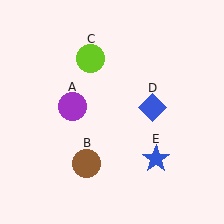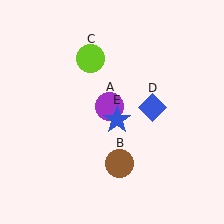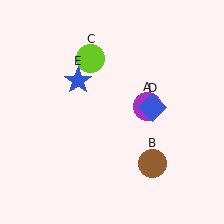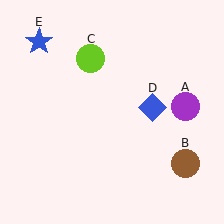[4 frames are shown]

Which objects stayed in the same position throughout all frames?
Lime circle (object C) and blue diamond (object D) remained stationary.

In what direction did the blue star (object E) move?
The blue star (object E) moved up and to the left.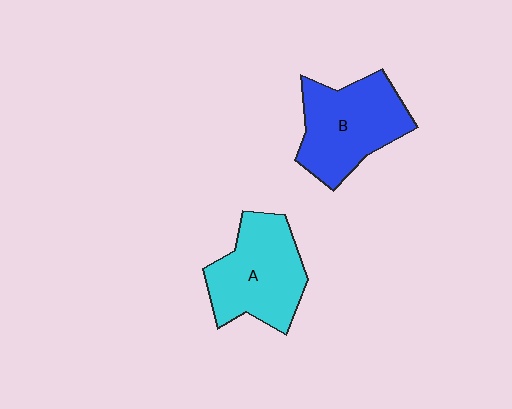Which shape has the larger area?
Shape B (blue).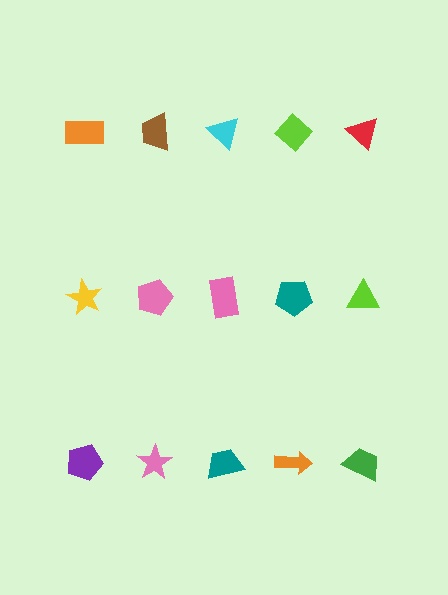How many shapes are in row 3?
5 shapes.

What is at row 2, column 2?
A pink pentagon.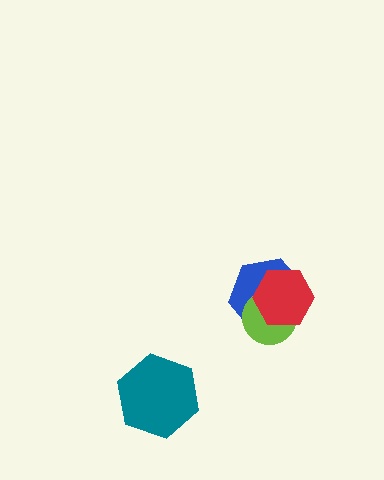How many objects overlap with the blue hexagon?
2 objects overlap with the blue hexagon.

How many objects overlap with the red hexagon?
2 objects overlap with the red hexagon.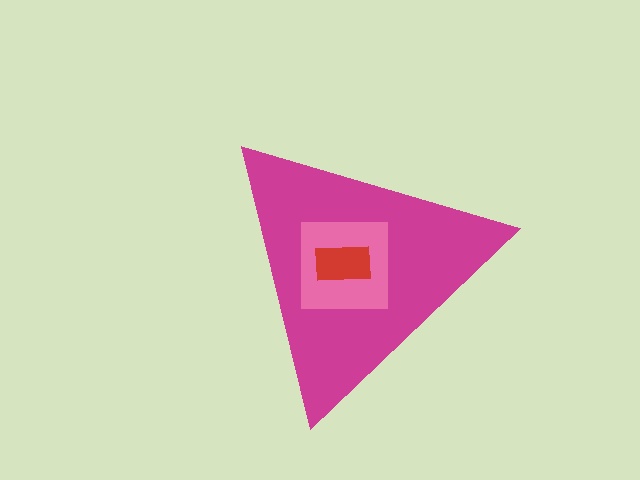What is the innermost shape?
The red rectangle.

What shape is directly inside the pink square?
The red rectangle.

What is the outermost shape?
The magenta triangle.